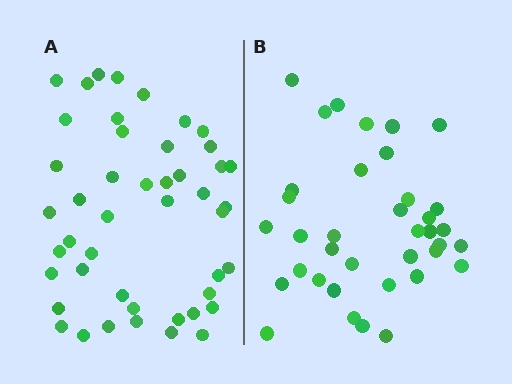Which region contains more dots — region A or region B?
Region A (the left region) has more dots.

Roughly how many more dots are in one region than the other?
Region A has roughly 8 or so more dots than region B.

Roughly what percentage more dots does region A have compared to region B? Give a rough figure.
About 25% more.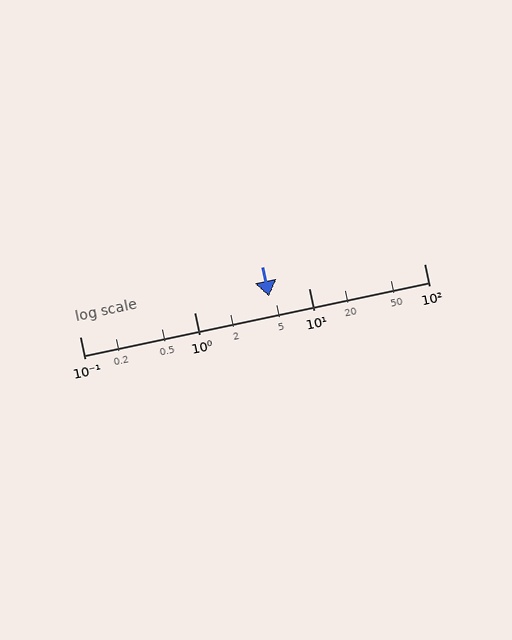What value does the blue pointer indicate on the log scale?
The pointer indicates approximately 4.5.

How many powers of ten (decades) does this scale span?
The scale spans 3 decades, from 0.1 to 100.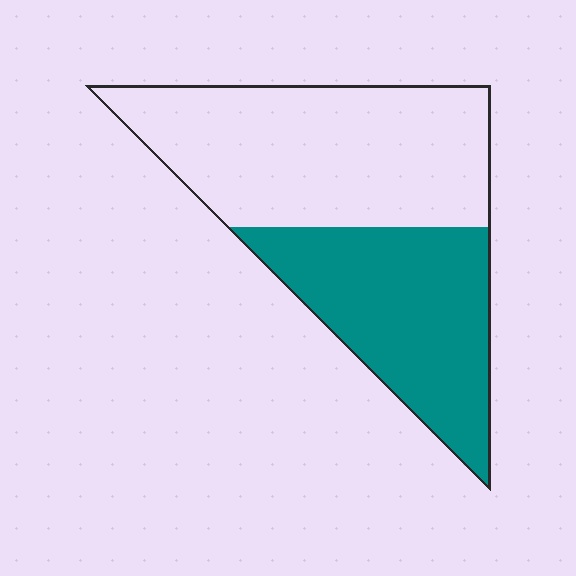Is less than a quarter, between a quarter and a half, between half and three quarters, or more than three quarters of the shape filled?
Between a quarter and a half.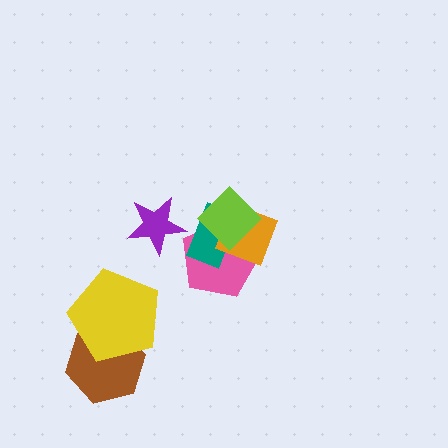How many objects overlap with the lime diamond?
3 objects overlap with the lime diamond.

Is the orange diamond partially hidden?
Yes, it is partially covered by another shape.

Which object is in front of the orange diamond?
The lime diamond is in front of the orange diamond.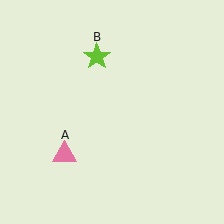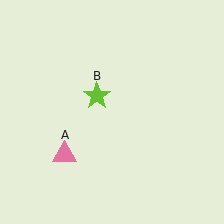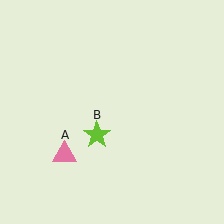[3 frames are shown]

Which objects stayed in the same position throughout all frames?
Pink triangle (object A) remained stationary.